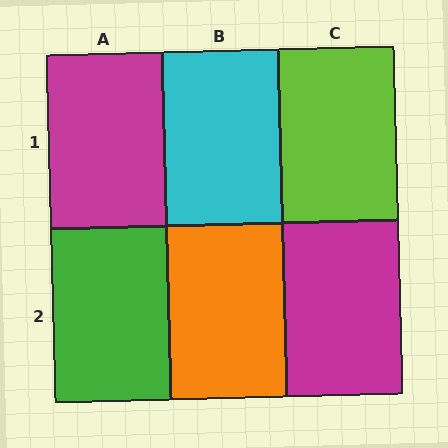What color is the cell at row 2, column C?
Magenta.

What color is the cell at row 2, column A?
Green.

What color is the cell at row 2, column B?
Orange.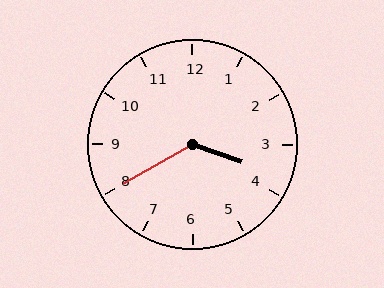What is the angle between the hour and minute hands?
Approximately 130 degrees.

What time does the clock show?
3:40.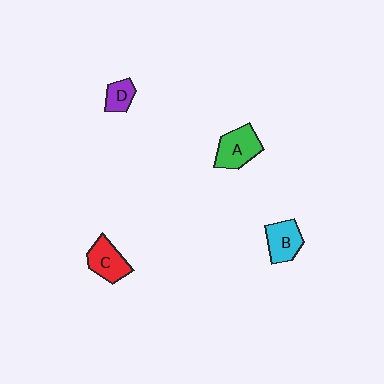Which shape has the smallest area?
Shape D (purple).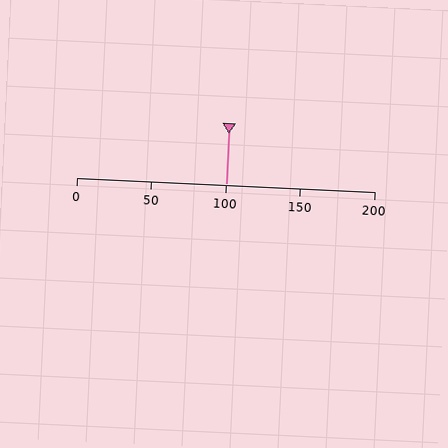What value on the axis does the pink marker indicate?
The marker indicates approximately 100.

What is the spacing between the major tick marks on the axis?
The major ticks are spaced 50 apart.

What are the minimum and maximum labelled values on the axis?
The axis runs from 0 to 200.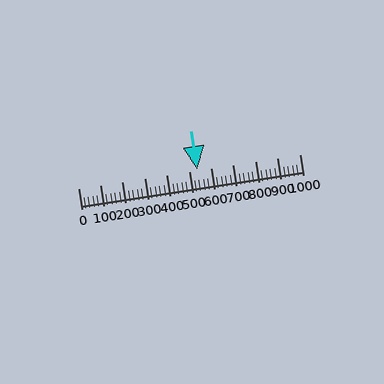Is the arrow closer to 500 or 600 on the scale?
The arrow is closer to 500.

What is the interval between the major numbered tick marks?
The major tick marks are spaced 100 units apart.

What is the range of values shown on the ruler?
The ruler shows values from 0 to 1000.